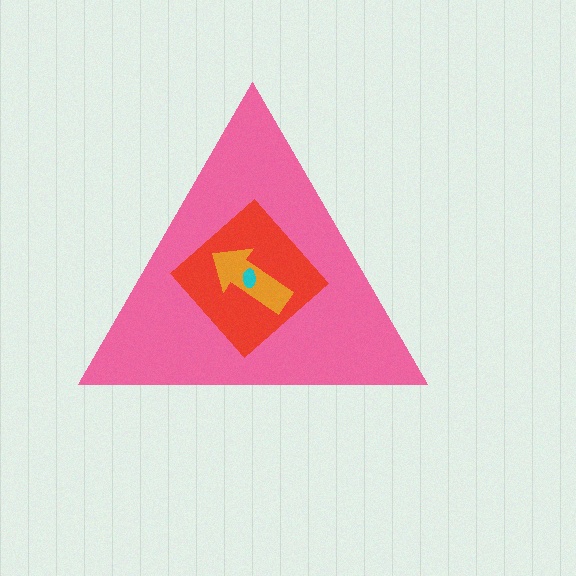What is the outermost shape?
The pink triangle.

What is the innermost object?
The cyan ellipse.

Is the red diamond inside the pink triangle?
Yes.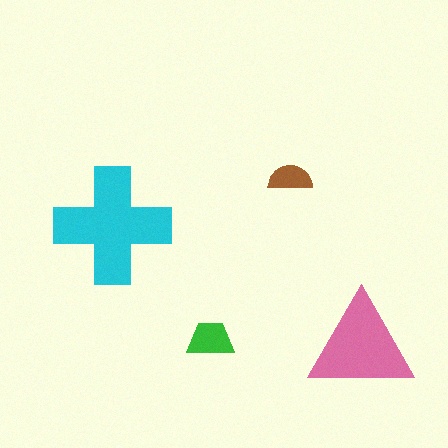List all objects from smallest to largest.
The brown semicircle, the green trapezoid, the pink triangle, the cyan cross.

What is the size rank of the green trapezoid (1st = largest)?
3rd.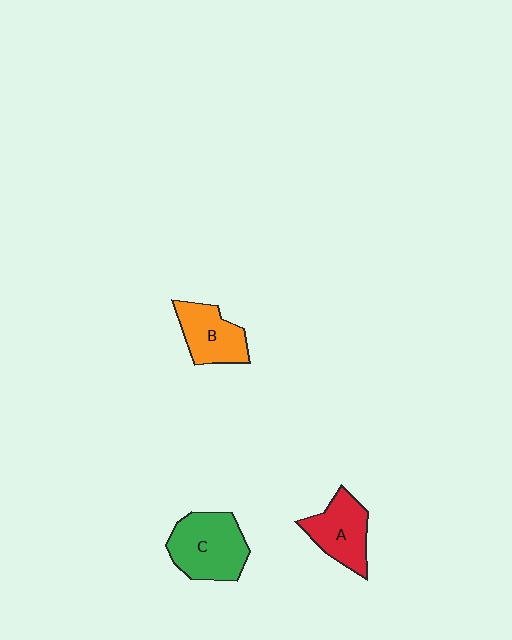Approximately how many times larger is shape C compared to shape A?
Approximately 1.3 times.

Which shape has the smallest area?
Shape B (orange).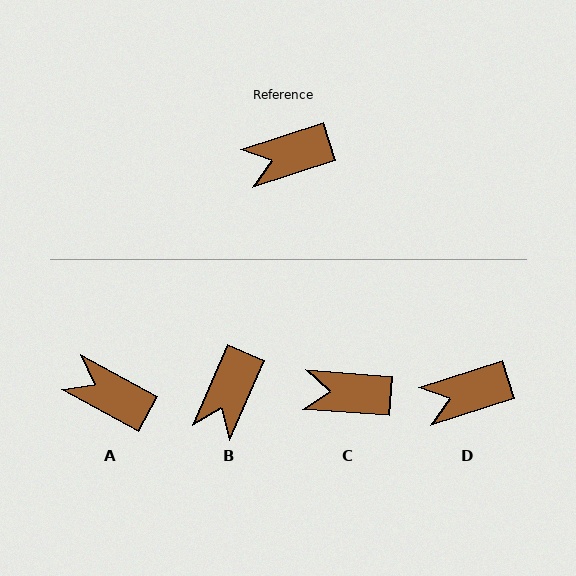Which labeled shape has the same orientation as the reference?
D.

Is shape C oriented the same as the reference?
No, it is off by about 22 degrees.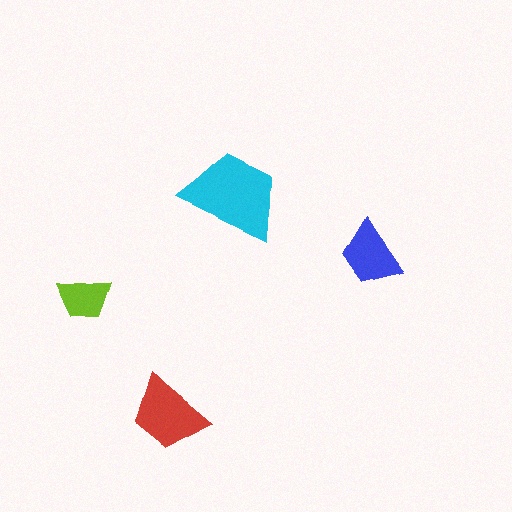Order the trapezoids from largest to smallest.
the cyan one, the red one, the blue one, the lime one.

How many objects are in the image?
There are 4 objects in the image.